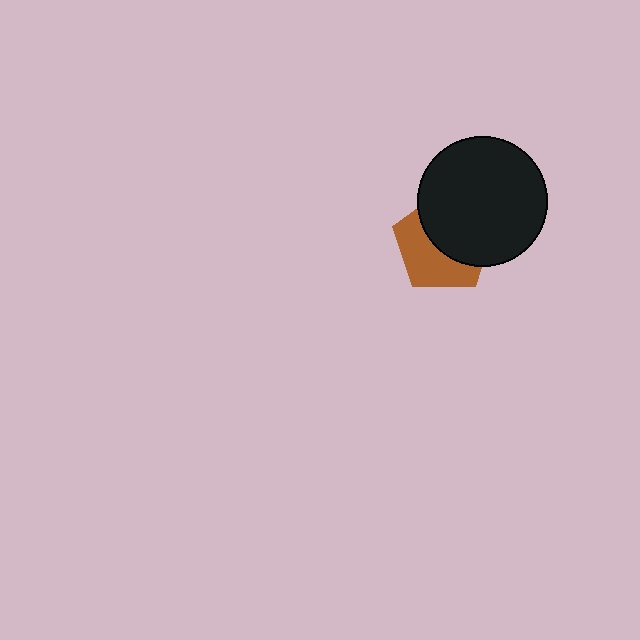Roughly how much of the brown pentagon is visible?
About half of it is visible (roughly 47%).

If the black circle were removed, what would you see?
You would see the complete brown pentagon.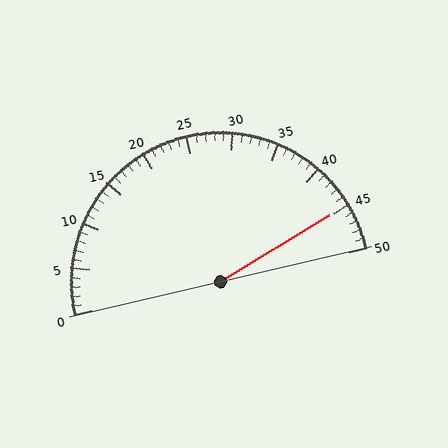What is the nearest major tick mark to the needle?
The nearest major tick mark is 45.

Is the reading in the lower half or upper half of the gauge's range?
The reading is in the upper half of the range (0 to 50).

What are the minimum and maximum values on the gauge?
The gauge ranges from 0 to 50.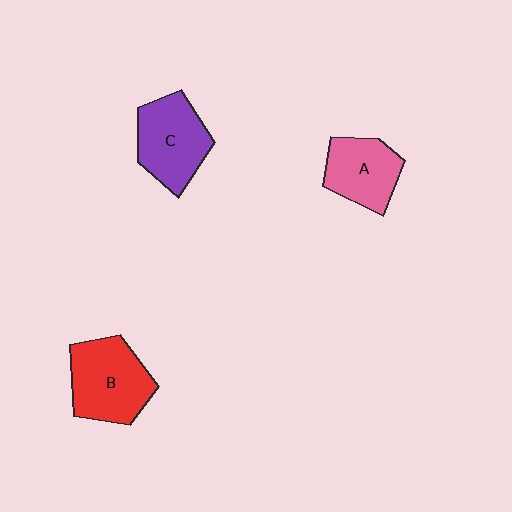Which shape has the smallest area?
Shape A (pink).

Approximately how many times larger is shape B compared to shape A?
Approximately 1.3 times.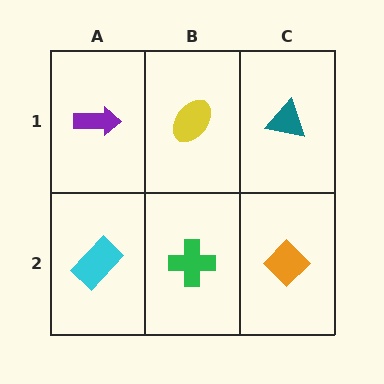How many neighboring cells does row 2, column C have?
2.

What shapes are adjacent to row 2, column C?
A teal triangle (row 1, column C), a green cross (row 2, column B).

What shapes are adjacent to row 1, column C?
An orange diamond (row 2, column C), a yellow ellipse (row 1, column B).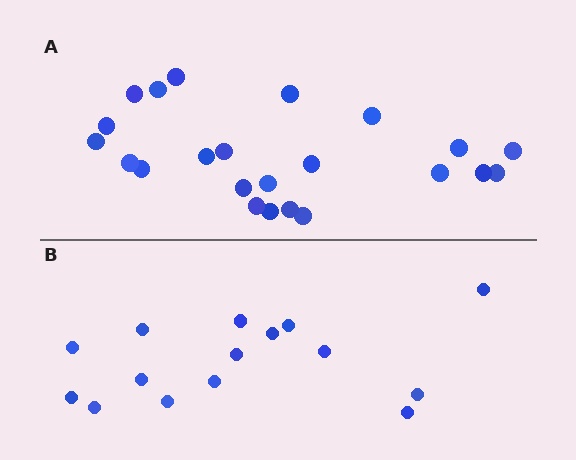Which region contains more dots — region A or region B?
Region A (the top region) has more dots.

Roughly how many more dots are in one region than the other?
Region A has roughly 8 or so more dots than region B.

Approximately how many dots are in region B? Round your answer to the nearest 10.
About 20 dots. (The exact count is 15, which rounds to 20.)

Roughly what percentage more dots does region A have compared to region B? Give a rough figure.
About 55% more.